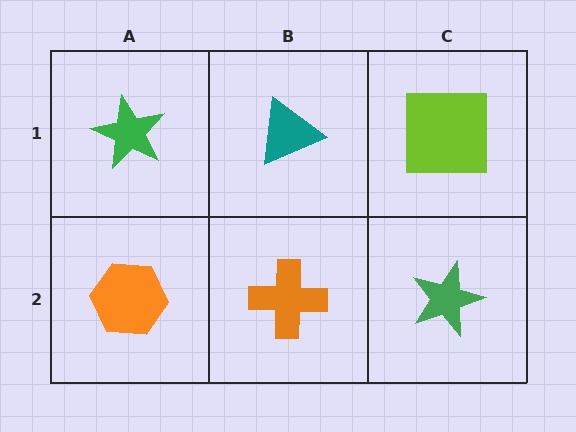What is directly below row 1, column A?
An orange hexagon.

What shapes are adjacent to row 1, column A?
An orange hexagon (row 2, column A), a teal triangle (row 1, column B).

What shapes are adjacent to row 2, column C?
A lime square (row 1, column C), an orange cross (row 2, column B).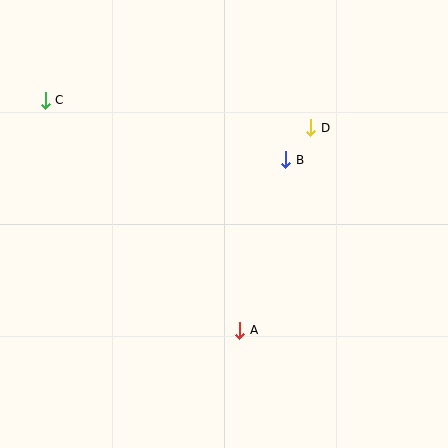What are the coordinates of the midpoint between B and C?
The midpoint between B and C is at (165, 130).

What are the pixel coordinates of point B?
Point B is at (286, 160).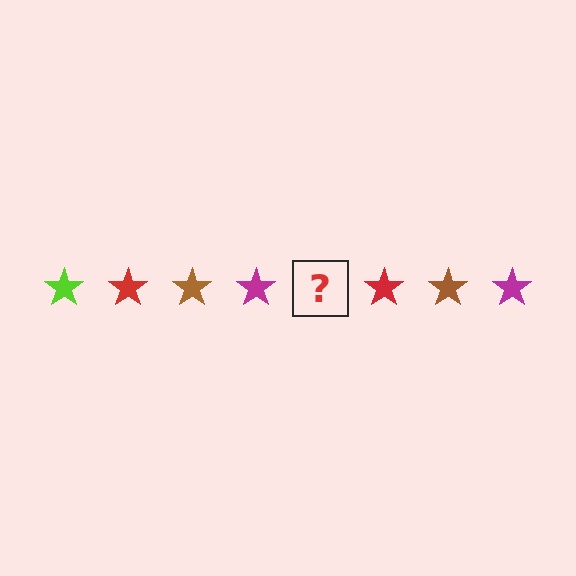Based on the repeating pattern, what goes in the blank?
The blank should be a lime star.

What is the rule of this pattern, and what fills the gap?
The rule is that the pattern cycles through lime, red, brown, magenta stars. The gap should be filled with a lime star.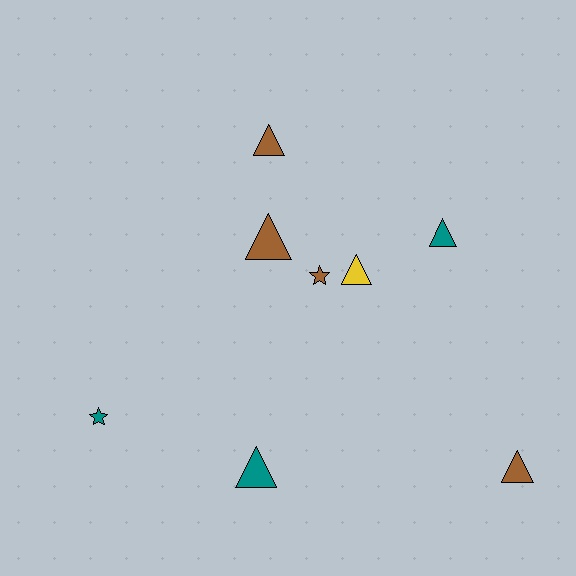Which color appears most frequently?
Brown, with 4 objects.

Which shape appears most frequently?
Triangle, with 6 objects.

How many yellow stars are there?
There are no yellow stars.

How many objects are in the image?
There are 8 objects.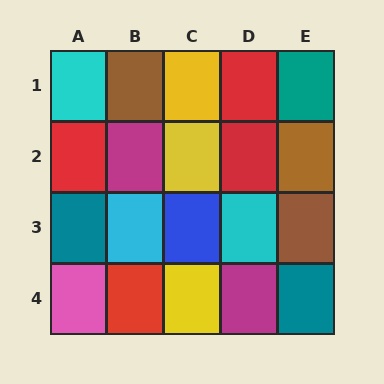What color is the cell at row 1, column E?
Teal.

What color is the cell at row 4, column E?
Teal.